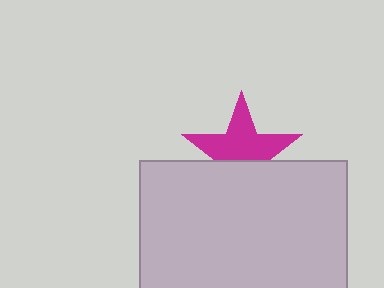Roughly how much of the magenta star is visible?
About half of it is visible (roughly 61%).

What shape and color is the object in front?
The object in front is a light gray rectangle.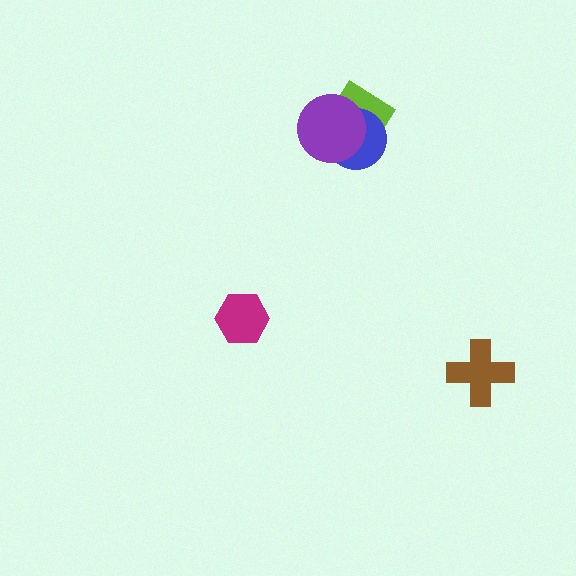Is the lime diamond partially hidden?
Yes, it is partially covered by another shape.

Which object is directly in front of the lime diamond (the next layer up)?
The blue circle is directly in front of the lime diamond.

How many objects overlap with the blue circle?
2 objects overlap with the blue circle.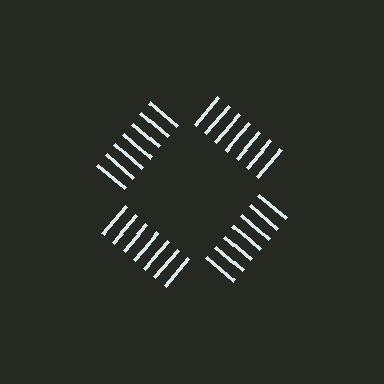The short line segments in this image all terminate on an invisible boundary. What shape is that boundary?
An illusory square — the line segments terminate on its edges but no continuous stroke is drawn.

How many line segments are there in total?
28 — 7 along each of the 4 edges.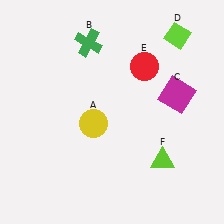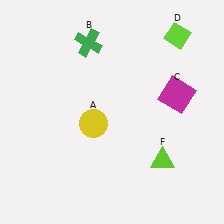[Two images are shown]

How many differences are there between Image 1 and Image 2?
There is 1 difference between the two images.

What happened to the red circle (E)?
The red circle (E) was removed in Image 2. It was in the top-right area of Image 1.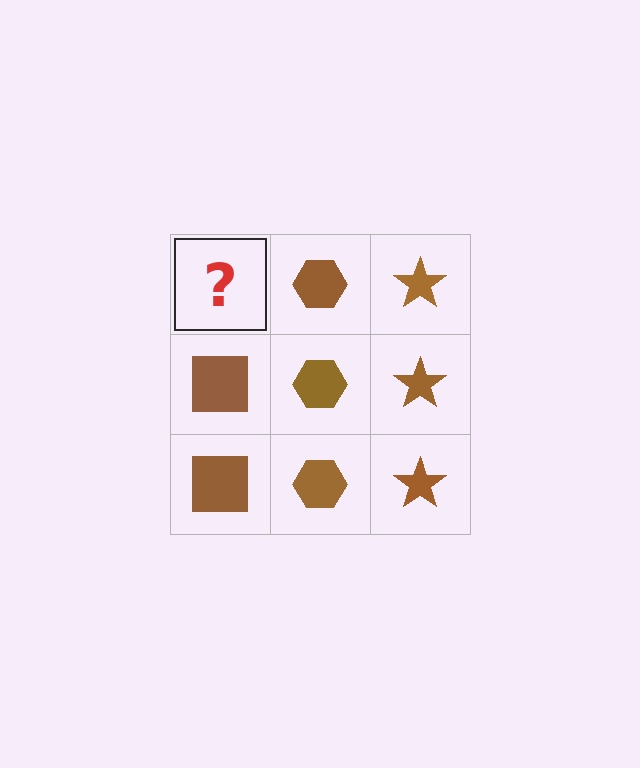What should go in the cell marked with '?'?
The missing cell should contain a brown square.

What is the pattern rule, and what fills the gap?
The rule is that each column has a consistent shape. The gap should be filled with a brown square.